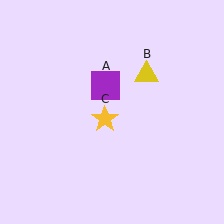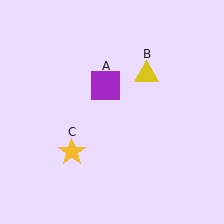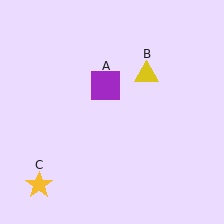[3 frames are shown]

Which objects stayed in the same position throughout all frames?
Purple square (object A) and yellow triangle (object B) remained stationary.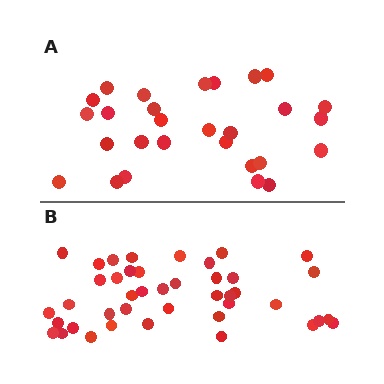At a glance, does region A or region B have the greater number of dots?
Region B (the bottom region) has more dots.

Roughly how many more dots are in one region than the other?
Region B has approximately 15 more dots than region A.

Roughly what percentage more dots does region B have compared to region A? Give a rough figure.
About 50% more.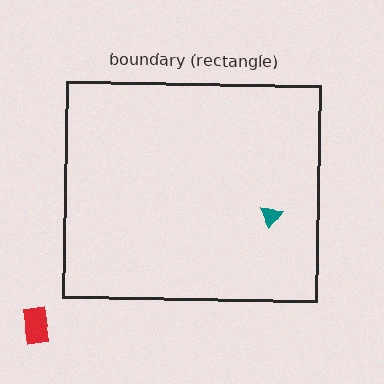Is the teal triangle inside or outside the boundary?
Inside.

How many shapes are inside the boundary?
1 inside, 1 outside.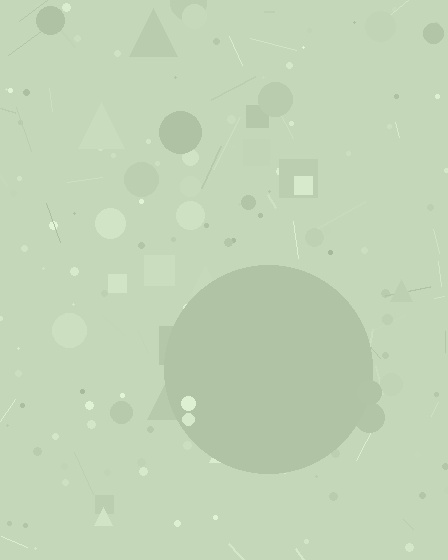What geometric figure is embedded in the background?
A circle is embedded in the background.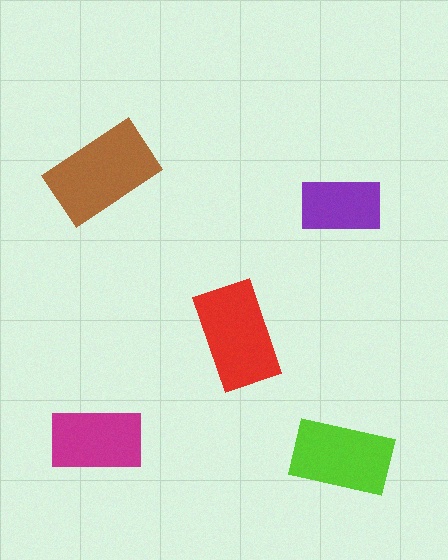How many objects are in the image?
There are 5 objects in the image.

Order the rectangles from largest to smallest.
the brown one, the red one, the lime one, the magenta one, the purple one.